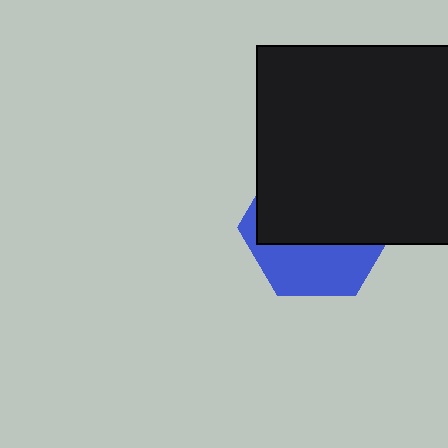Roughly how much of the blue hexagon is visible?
A small part of it is visible (roughly 37%).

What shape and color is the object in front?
The object in front is a black square.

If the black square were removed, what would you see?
You would see the complete blue hexagon.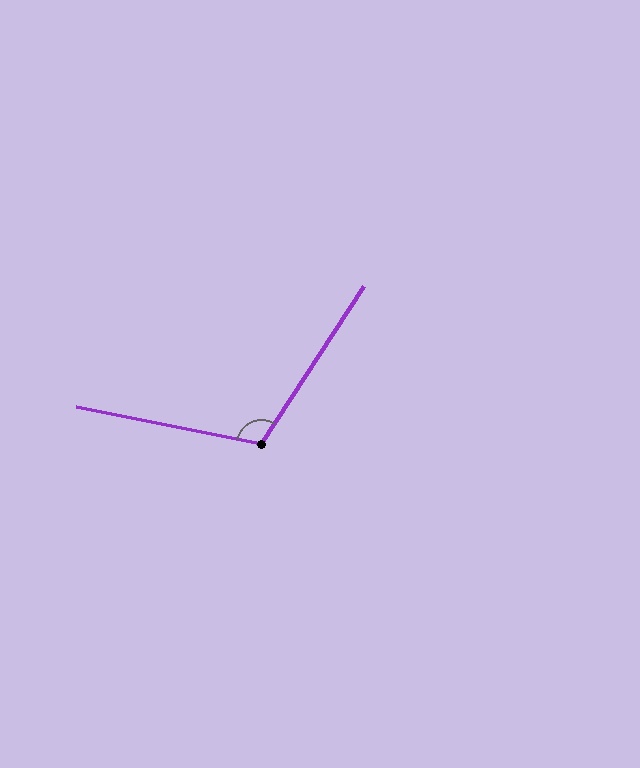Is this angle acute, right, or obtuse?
It is obtuse.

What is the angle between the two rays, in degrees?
Approximately 111 degrees.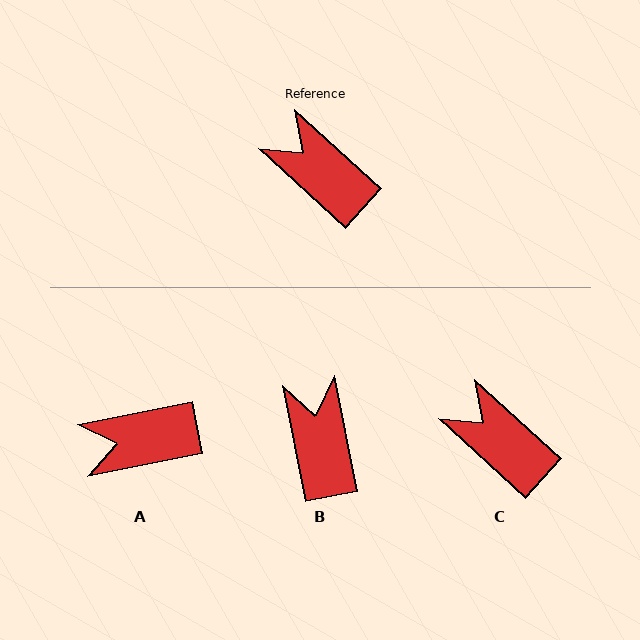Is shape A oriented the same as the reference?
No, it is off by about 53 degrees.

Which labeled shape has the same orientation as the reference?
C.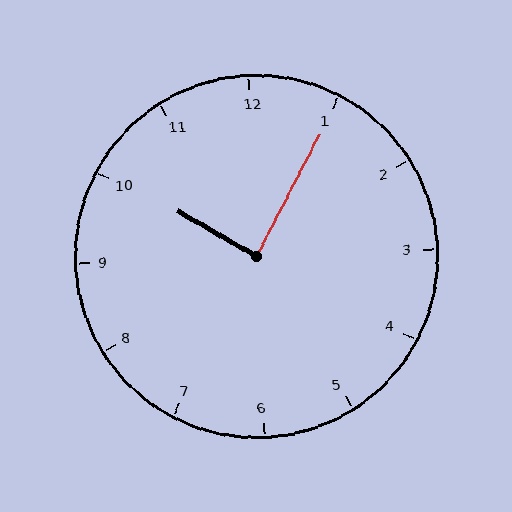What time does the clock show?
10:05.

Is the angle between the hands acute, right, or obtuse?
It is right.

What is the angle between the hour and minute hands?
Approximately 88 degrees.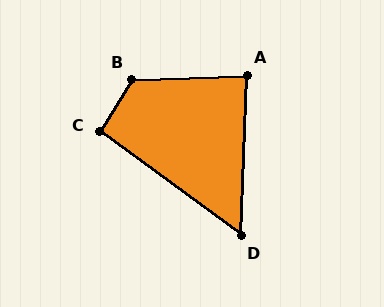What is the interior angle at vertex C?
Approximately 94 degrees (approximately right).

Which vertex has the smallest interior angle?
D, at approximately 56 degrees.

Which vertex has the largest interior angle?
B, at approximately 124 degrees.